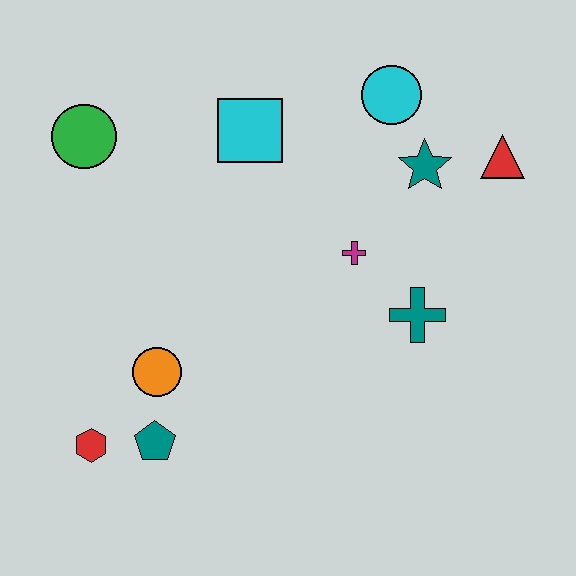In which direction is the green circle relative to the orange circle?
The green circle is above the orange circle.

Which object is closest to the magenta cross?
The teal cross is closest to the magenta cross.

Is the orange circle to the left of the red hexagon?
No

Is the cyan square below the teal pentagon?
No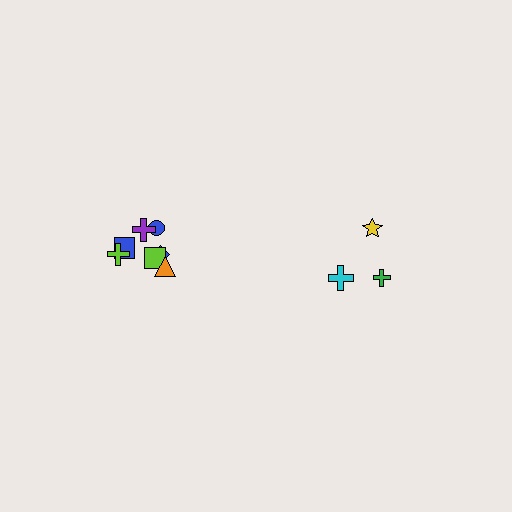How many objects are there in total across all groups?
There are 10 objects.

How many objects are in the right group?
There are 3 objects.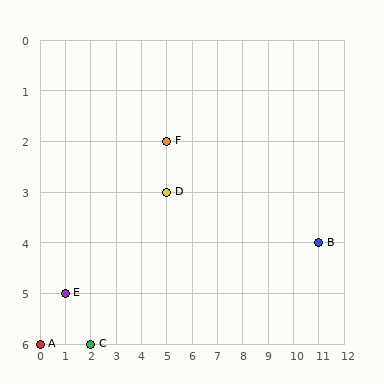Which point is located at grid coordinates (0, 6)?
Point A is at (0, 6).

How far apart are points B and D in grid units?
Points B and D are 6 columns and 1 row apart (about 6.1 grid units diagonally).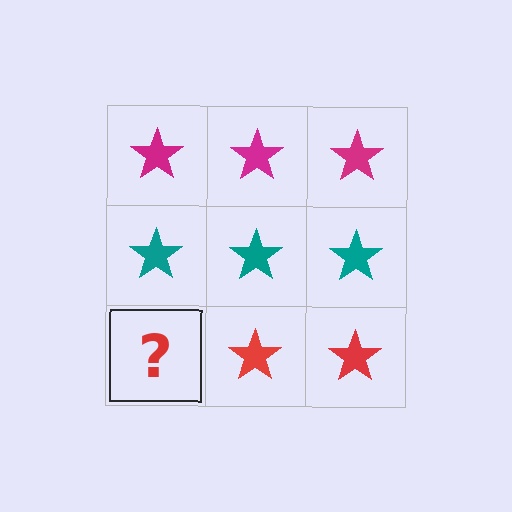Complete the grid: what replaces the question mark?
The question mark should be replaced with a red star.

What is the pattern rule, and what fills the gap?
The rule is that each row has a consistent color. The gap should be filled with a red star.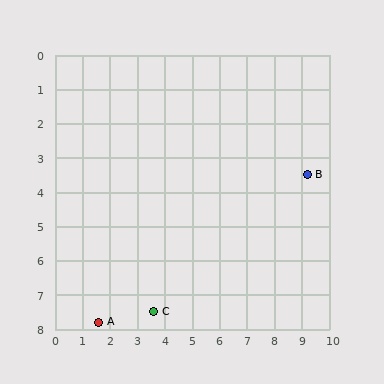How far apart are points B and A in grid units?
Points B and A are about 8.7 grid units apart.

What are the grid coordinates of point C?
Point C is at approximately (3.6, 7.5).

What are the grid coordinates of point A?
Point A is at approximately (1.6, 7.8).